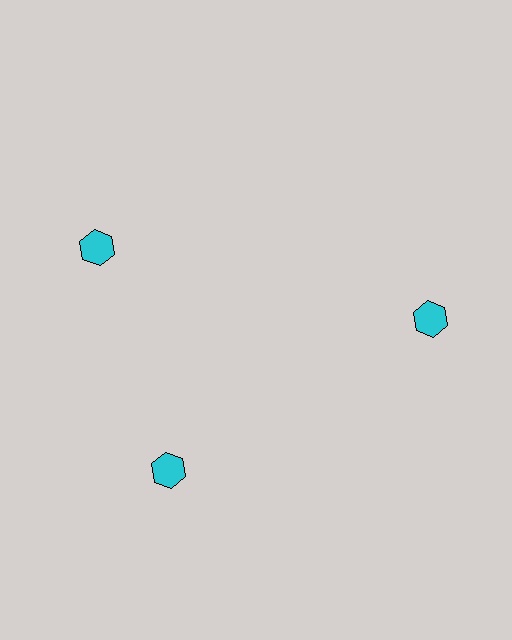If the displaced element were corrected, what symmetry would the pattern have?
It would have 3-fold rotational symmetry — the pattern would map onto itself every 120 degrees.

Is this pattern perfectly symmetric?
No. The 3 cyan hexagons are arranged in a ring, but one element near the 11 o'clock position is rotated out of alignment along the ring, breaking the 3-fold rotational symmetry.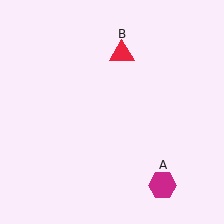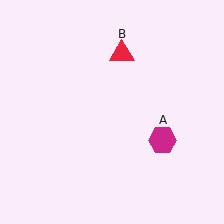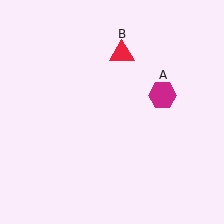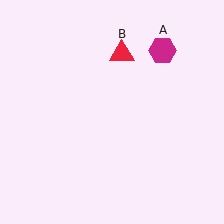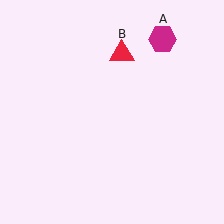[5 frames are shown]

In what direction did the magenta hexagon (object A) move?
The magenta hexagon (object A) moved up.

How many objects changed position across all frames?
1 object changed position: magenta hexagon (object A).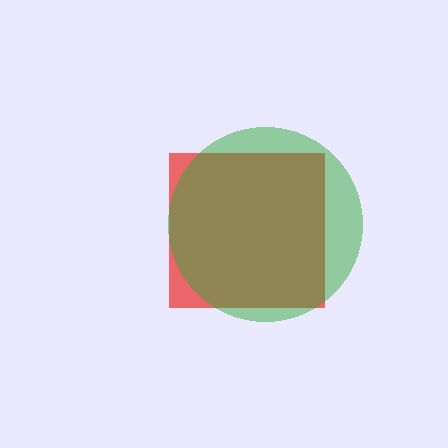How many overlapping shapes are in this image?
There are 2 overlapping shapes in the image.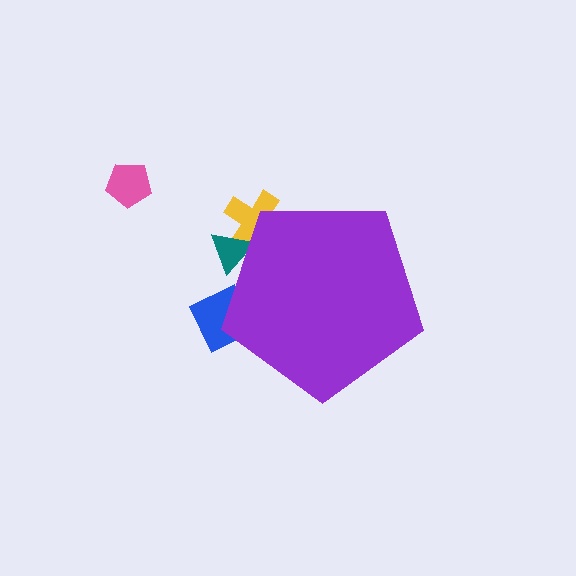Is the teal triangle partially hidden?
Yes, the teal triangle is partially hidden behind the purple pentagon.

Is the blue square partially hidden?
Yes, the blue square is partially hidden behind the purple pentagon.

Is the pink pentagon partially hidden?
No, the pink pentagon is fully visible.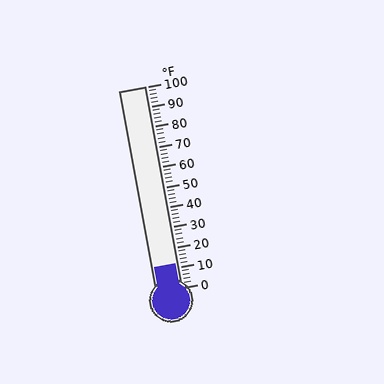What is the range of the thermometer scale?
The thermometer scale ranges from 0°F to 100°F.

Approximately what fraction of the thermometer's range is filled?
The thermometer is filled to approximately 10% of its range.